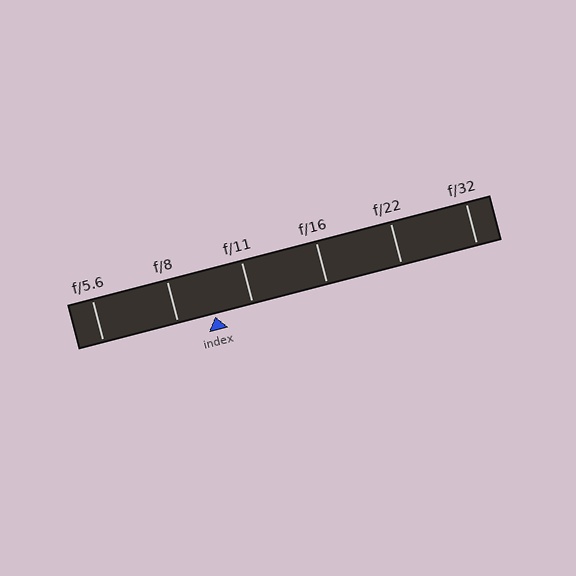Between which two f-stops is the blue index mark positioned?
The index mark is between f/8 and f/11.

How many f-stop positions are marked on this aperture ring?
There are 6 f-stop positions marked.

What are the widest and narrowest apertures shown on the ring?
The widest aperture shown is f/5.6 and the narrowest is f/32.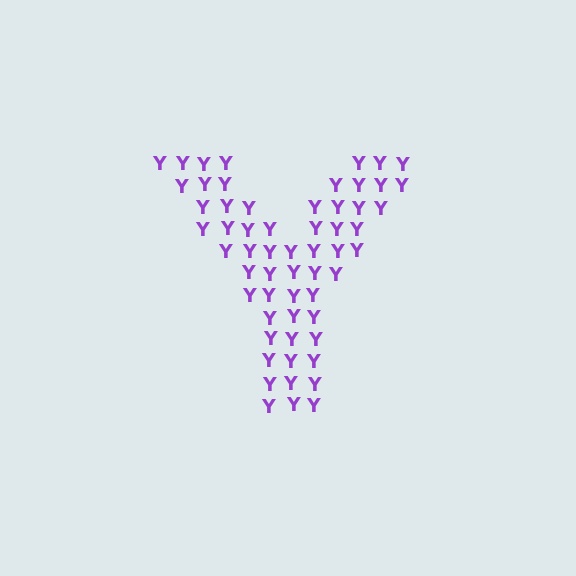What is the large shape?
The large shape is the letter Y.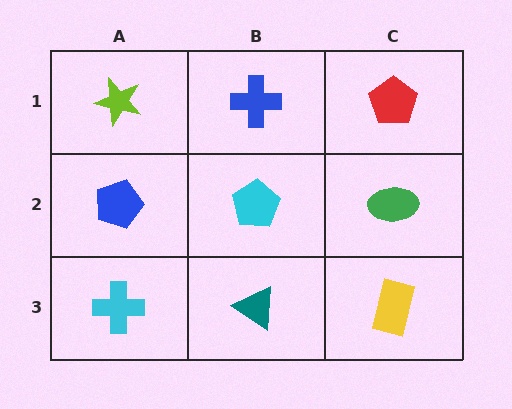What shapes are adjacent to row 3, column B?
A cyan pentagon (row 2, column B), a cyan cross (row 3, column A), a yellow rectangle (row 3, column C).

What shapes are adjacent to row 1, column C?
A green ellipse (row 2, column C), a blue cross (row 1, column B).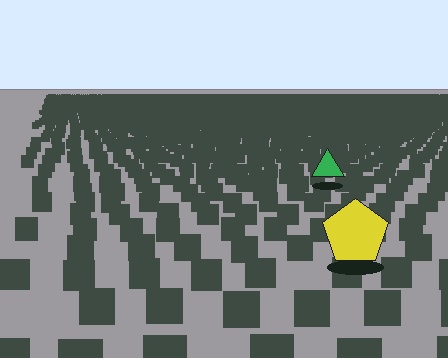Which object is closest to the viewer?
The yellow pentagon is closest. The texture marks near it are larger and more spread out.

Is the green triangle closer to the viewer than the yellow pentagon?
No. The yellow pentagon is closer — you can tell from the texture gradient: the ground texture is coarser near it.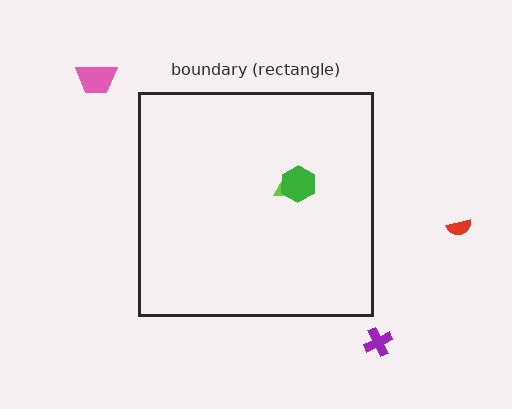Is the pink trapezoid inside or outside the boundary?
Outside.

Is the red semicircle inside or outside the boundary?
Outside.